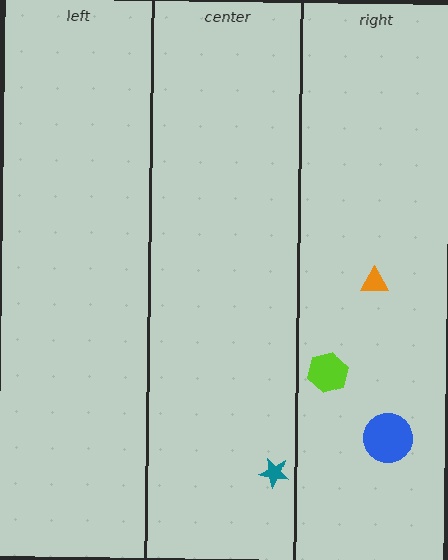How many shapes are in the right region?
3.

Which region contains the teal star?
The center region.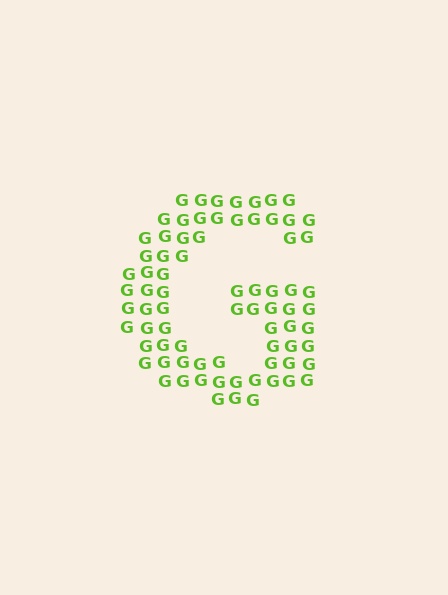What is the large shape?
The large shape is the letter G.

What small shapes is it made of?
It is made of small letter G's.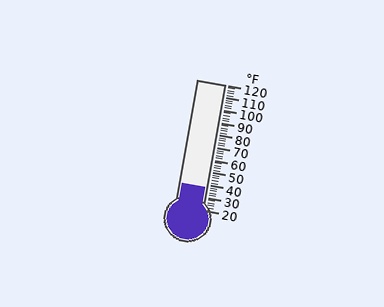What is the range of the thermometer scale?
The thermometer scale ranges from 20°F to 120°F.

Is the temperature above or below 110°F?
The temperature is below 110°F.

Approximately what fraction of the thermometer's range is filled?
The thermometer is filled to approximately 20% of its range.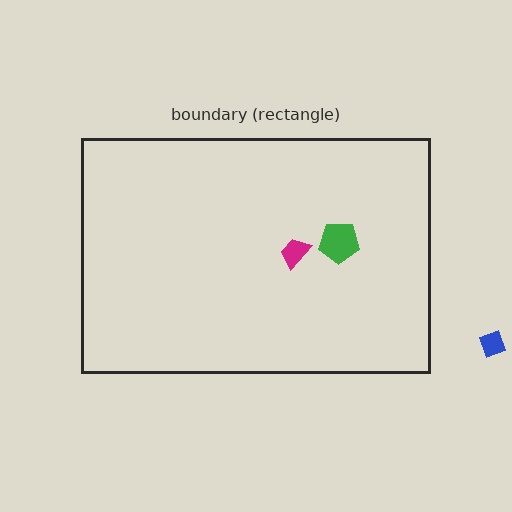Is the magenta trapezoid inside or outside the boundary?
Inside.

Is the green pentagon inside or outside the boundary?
Inside.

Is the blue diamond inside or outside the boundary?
Outside.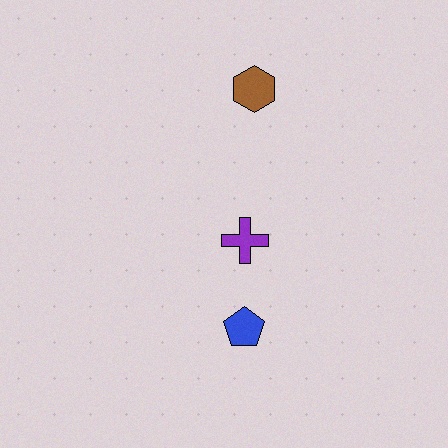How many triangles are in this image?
There are no triangles.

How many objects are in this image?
There are 3 objects.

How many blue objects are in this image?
There is 1 blue object.